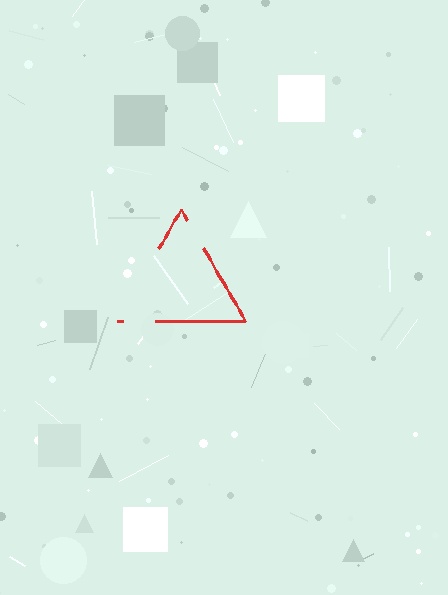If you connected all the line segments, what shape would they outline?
They would outline a triangle.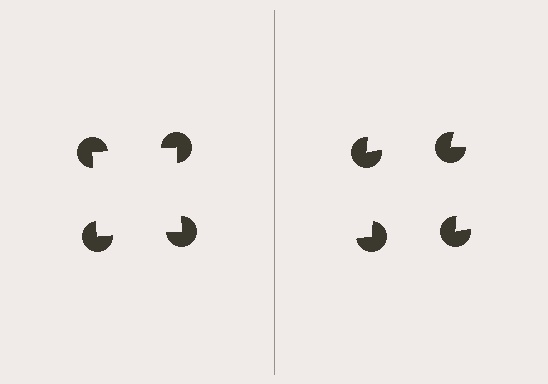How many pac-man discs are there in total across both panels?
8 — 4 on each side.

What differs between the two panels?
The pac-man discs are positioned identically on both sides; only the wedge orientations differ. On the left they align to a square; on the right they are misaligned.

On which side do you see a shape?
An illusory square appears on the left side. On the right side the wedge cuts are rotated, so no coherent shape forms.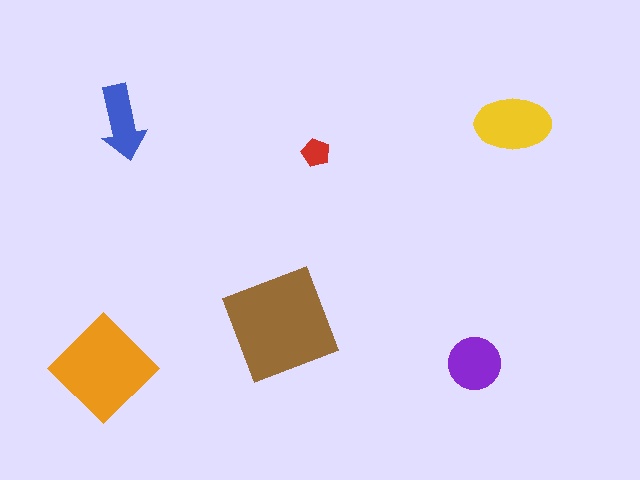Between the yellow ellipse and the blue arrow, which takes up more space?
The yellow ellipse.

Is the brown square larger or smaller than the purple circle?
Larger.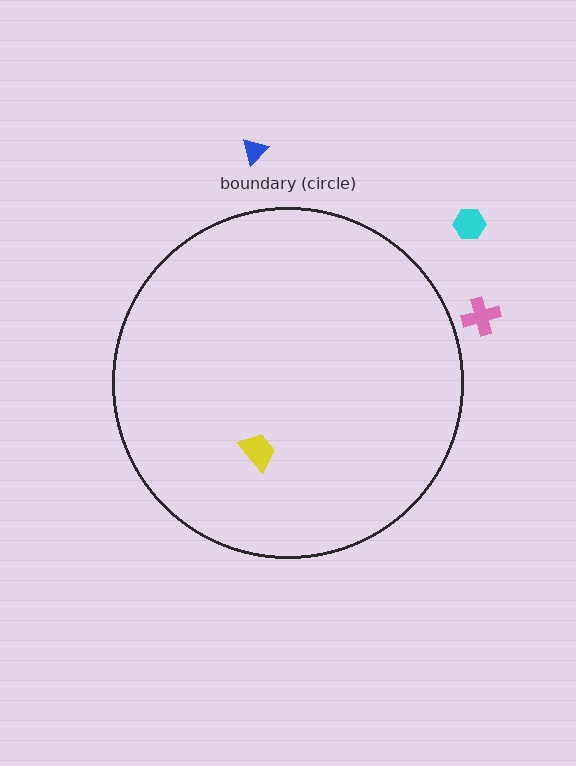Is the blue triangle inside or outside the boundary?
Outside.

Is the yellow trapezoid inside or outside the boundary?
Inside.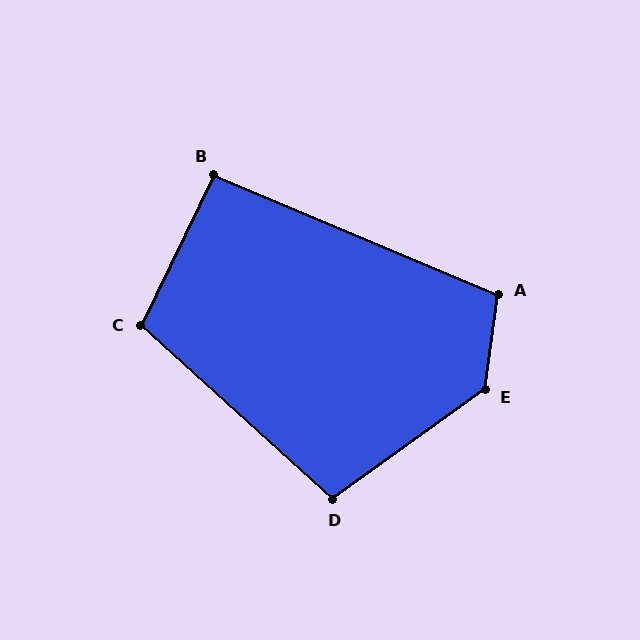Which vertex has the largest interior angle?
E, at approximately 133 degrees.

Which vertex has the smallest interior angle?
B, at approximately 93 degrees.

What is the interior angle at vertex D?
Approximately 102 degrees (obtuse).